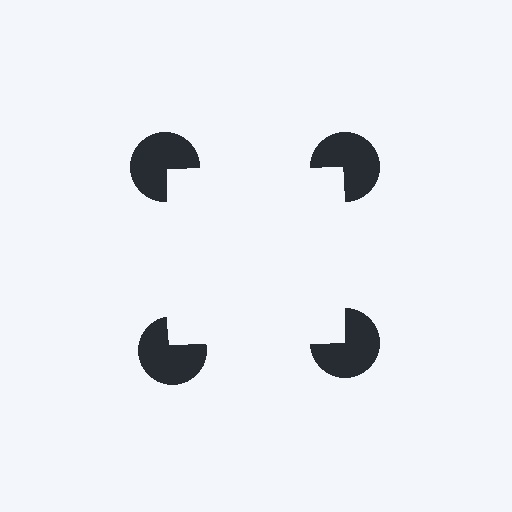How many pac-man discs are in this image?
There are 4 — one at each vertex of the illusory square.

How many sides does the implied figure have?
4 sides.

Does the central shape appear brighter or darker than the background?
It typically appears slightly brighter than the background, even though no actual brightness change is drawn.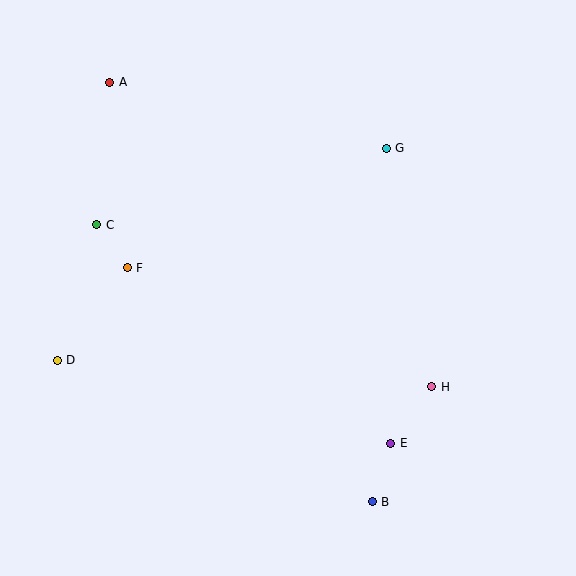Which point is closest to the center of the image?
Point F at (127, 268) is closest to the center.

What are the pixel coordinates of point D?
Point D is at (57, 360).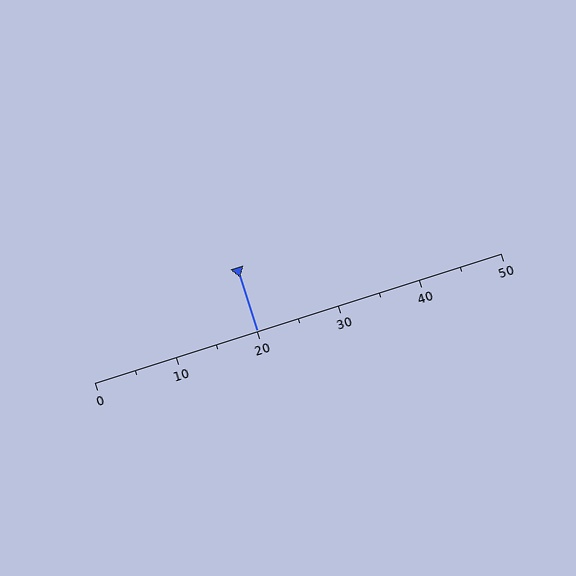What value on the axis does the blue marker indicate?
The marker indicates approximately 20.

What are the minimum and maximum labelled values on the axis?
The axis runs from 0 to 50.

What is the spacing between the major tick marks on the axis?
The major ticks are spaced 10 apart.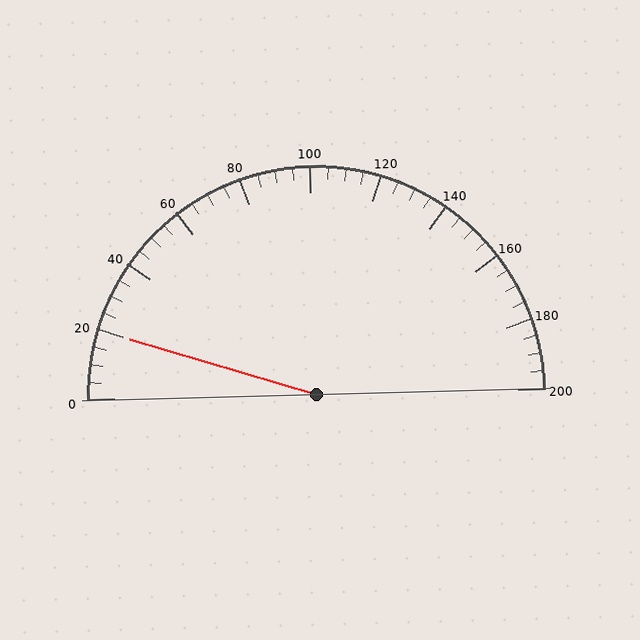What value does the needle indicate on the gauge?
The needle indicates approximately 20.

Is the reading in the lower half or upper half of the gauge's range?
The reading is in the lower half of the range (0 to 200).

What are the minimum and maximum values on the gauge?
The gauge ranges from 0 to 200.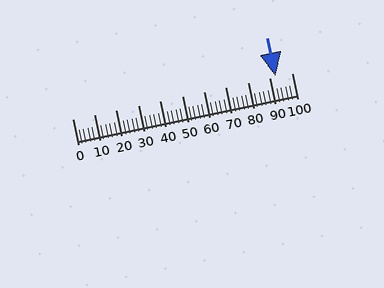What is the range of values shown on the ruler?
The ruler shows values from 0 to 100.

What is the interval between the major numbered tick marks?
The major tick marks are spaced 10 units apart.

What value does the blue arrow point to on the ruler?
The blue arrow points to approximately 93.